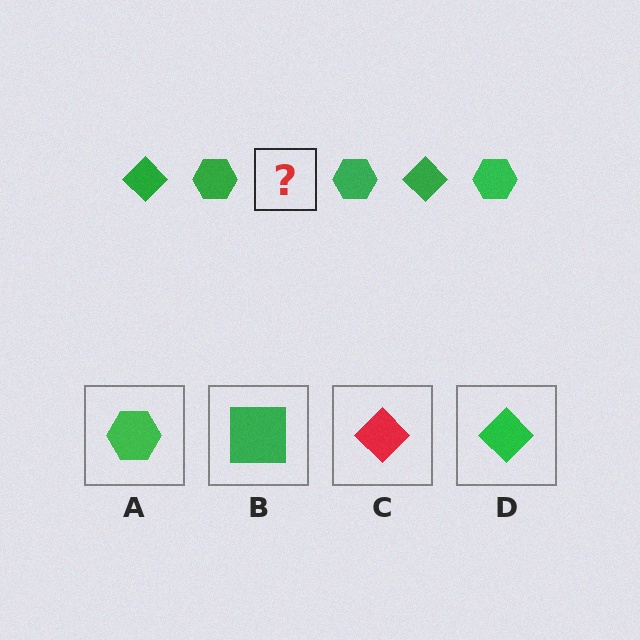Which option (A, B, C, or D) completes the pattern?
D.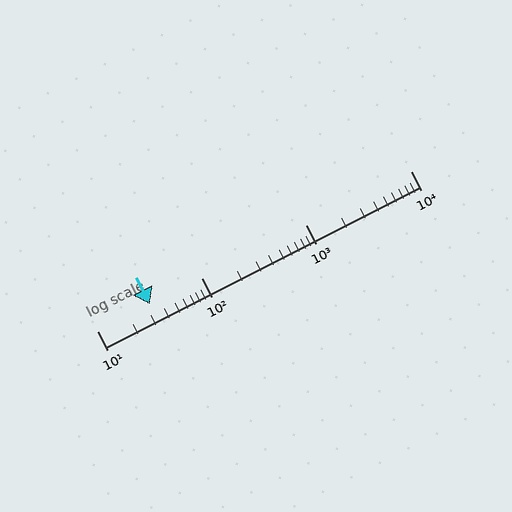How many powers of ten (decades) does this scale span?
The scale spans 3 decades, from 10 to 10000.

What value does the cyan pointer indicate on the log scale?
The pointer indicates approximately 32.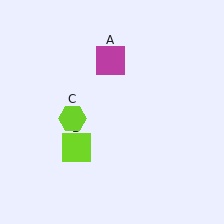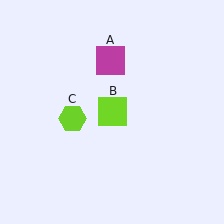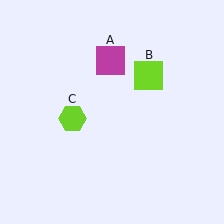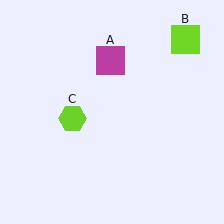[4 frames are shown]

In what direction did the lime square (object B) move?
The lime square (object B) moved up and to the right.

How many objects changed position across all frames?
1 object changed position: lime square (object B).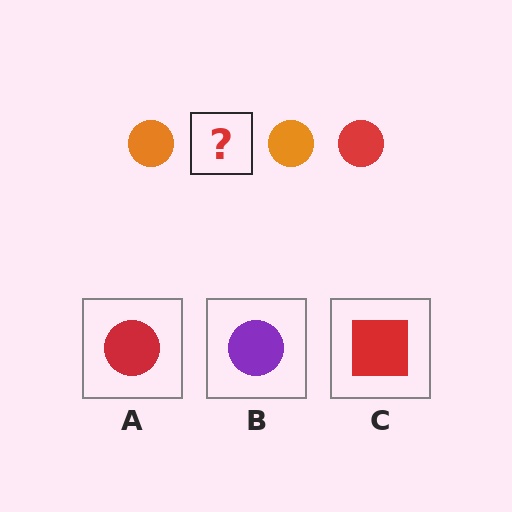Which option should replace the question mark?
Option A.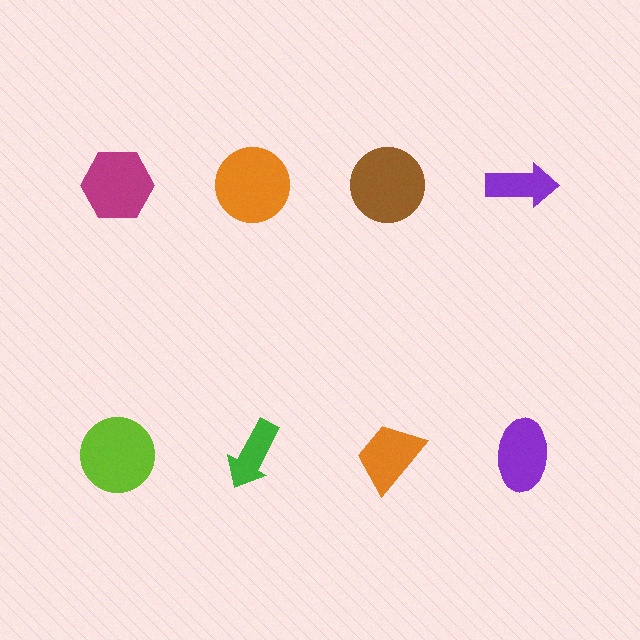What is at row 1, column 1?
A magenta hexagon.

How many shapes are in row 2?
4 shapes.